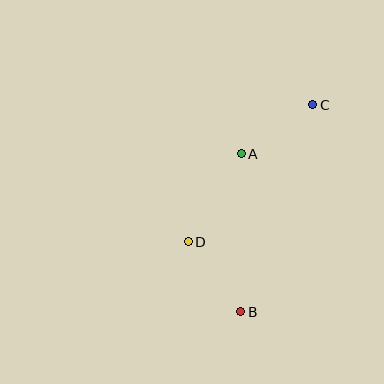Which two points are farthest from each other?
Points B and C are farthest from each other.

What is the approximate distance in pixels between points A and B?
The distance between A and B is approximately 158 pixels.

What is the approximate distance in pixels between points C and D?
The distance between C and D is approximately 185 pixels.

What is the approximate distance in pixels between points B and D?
The distance between B and D is approximately 88 pixels.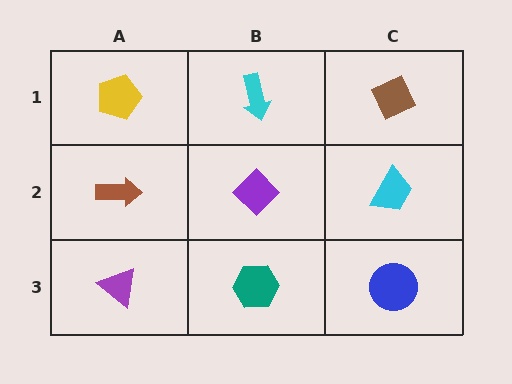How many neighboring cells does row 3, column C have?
2.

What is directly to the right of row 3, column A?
A teal hexagon.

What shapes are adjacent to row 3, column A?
A brown arrow (row 2, column A), a teal hexagon (row 3, column B).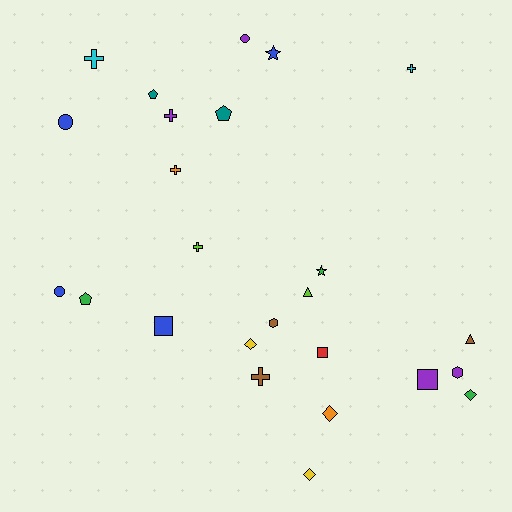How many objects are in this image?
There are 25 objects.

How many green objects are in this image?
There are 3 green objects.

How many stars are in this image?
There are 2 stars.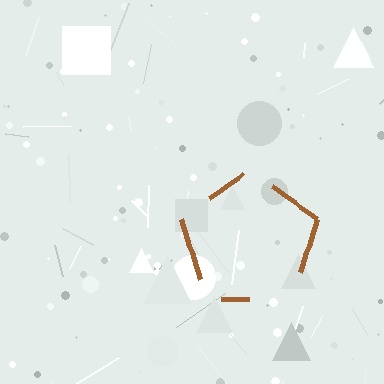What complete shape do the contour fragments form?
The contour fragments form a pentagon.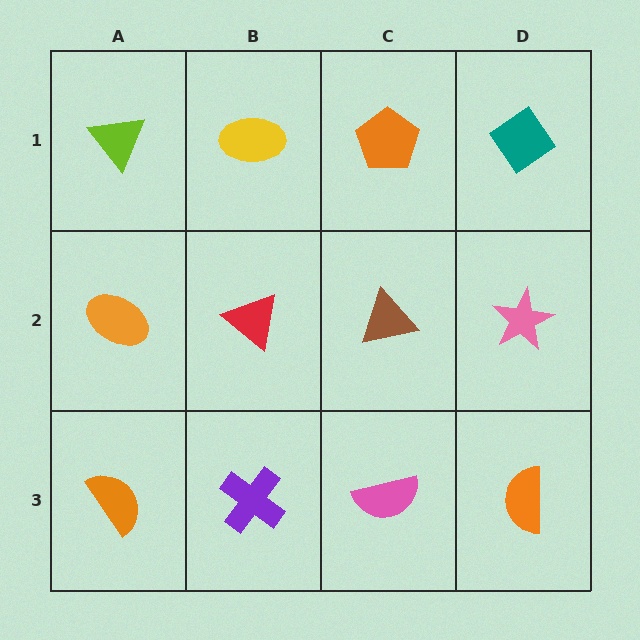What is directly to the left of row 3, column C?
A purple cross.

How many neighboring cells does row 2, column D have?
3.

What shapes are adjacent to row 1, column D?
A pink star (row 2, column D), an orange pentagon (row 1, column C).